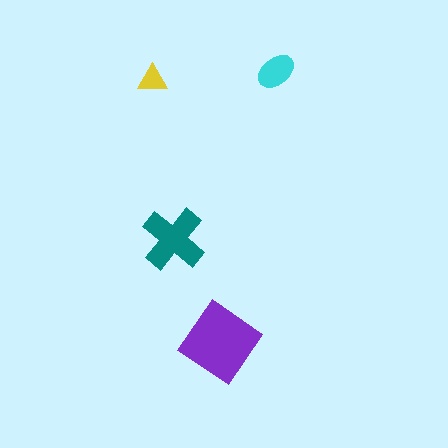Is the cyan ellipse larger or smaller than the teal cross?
Smaller.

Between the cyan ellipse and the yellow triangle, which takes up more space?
The cyan ellipse.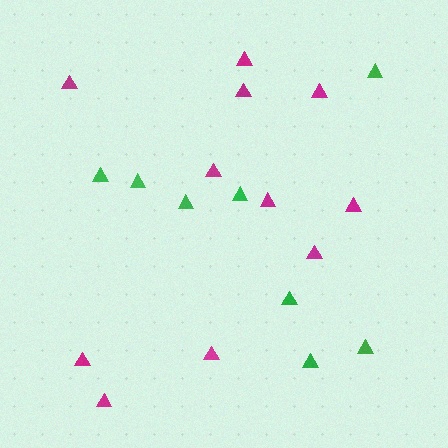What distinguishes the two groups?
There are 2 groups: one group of green triangles (8) and one group of magenta triangles (11).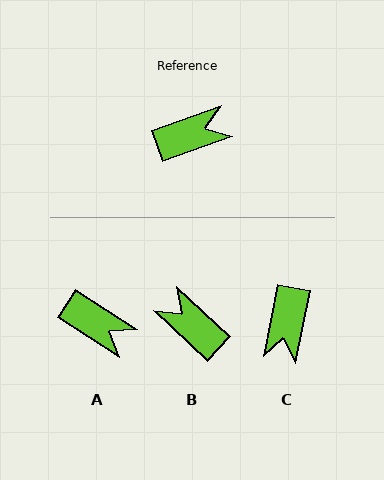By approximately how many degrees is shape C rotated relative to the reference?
Approximately 121 degrees clockwise.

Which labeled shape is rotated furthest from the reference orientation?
C, about 121 degrees away.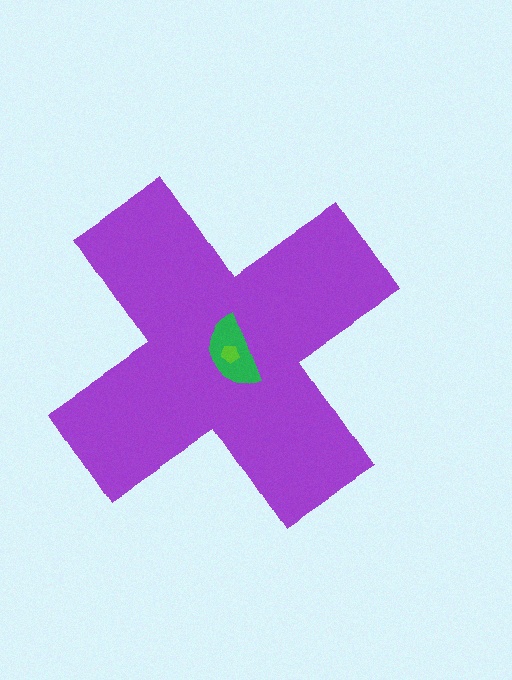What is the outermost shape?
The purple cross.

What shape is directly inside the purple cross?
The green semicircle.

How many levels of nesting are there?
3.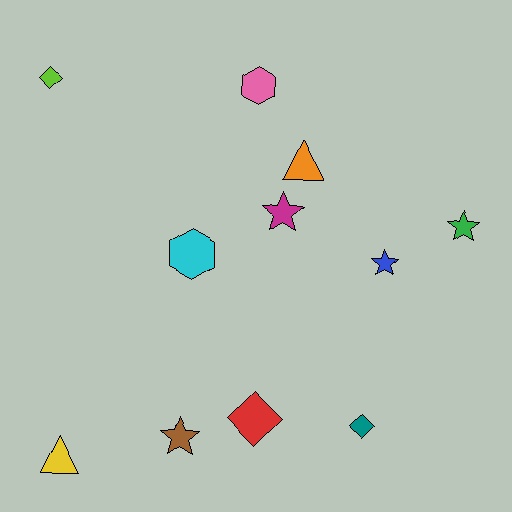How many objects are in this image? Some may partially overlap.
There are 11 objects.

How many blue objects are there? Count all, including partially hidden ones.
There is 1 blue object.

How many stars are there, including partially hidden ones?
There are 4 stars.